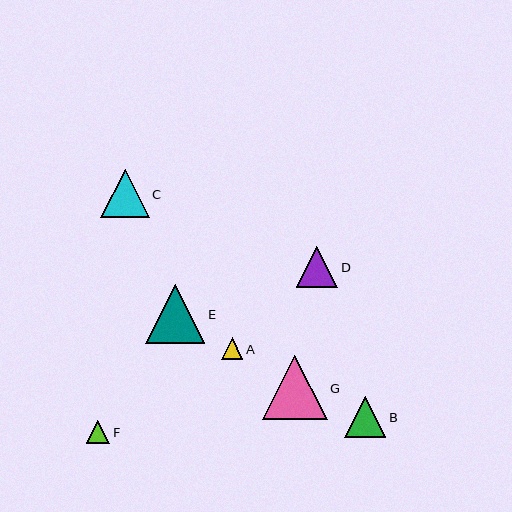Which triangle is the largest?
Triangle G is the largest with a size of approximately 65 pixels.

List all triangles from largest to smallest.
From largest to smallest: G, E, C, D, B, F, A.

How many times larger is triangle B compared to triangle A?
Triangle B is approximately 1.9 times the size of triangle A.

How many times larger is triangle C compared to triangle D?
Triangle C is approximately 1.2 times the size of triangle D.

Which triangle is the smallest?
Triangle A is the smallest with a size of approximately 21 pixels.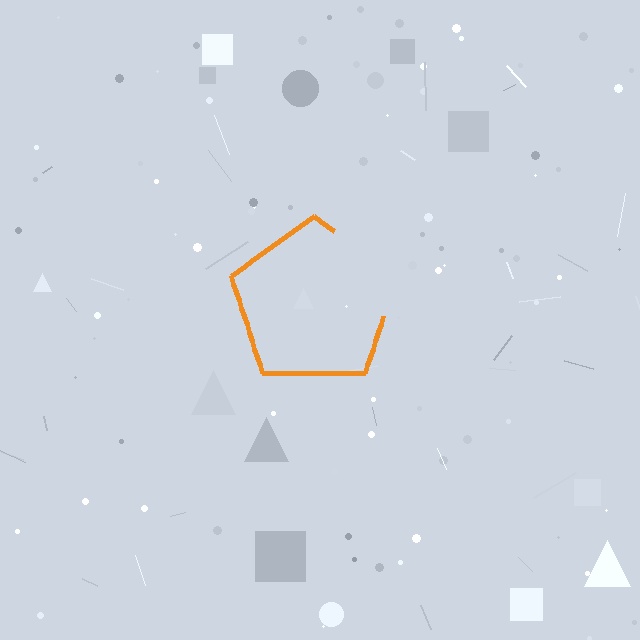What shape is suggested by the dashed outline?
The dashed outline suggests a pentagon.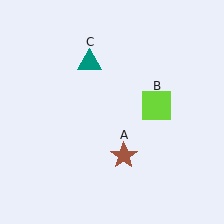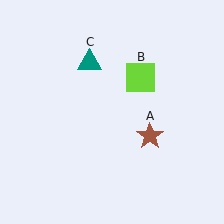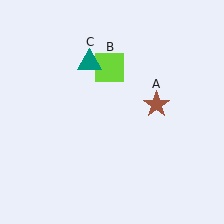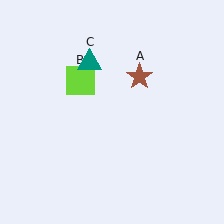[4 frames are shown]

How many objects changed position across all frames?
2 objects changed position: brown star (object A), lime square (object B).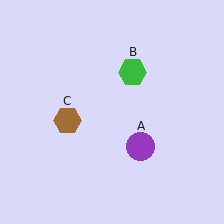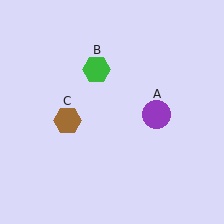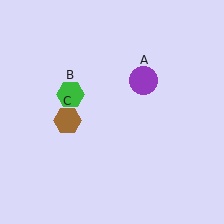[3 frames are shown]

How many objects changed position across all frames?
2 objects changed position: purple circle (object A), green hexagon (object B).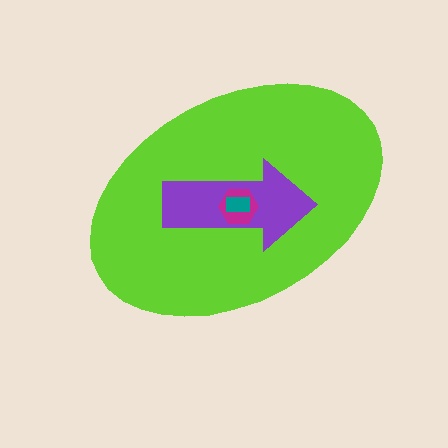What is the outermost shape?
The lime ellipse.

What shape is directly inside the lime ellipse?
The purple arrow.